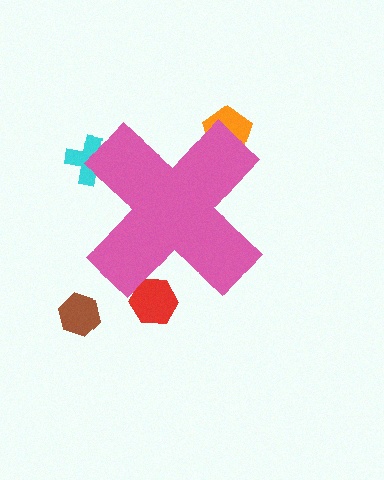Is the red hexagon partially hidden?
Yes, the red hexagon is partially hidden behind the pink cross.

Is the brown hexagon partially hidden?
No, the brown hexagon is fully visible.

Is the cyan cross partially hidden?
Yes, the cyan cross is partially hidden behind the pink cross.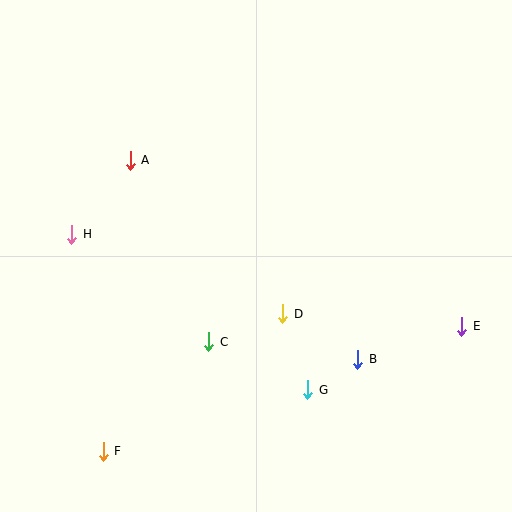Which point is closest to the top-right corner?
Point E is closest to the top-right corner.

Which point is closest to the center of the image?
Point D at (283, 314) is closest to the center.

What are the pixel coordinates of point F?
Point F is at (103, 451).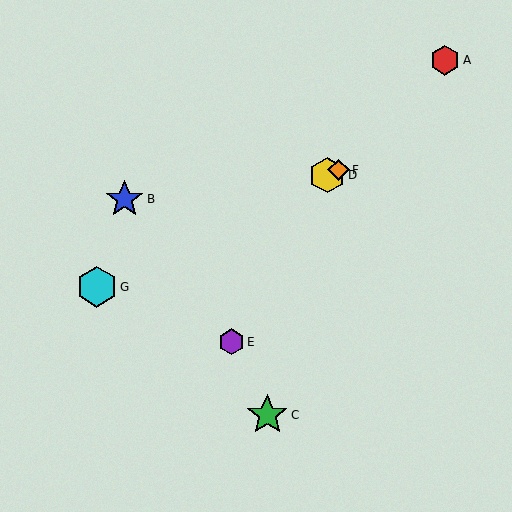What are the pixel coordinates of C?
Object C is at (267, 415).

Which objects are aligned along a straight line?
Objects D, F, G are aligned along a straight line.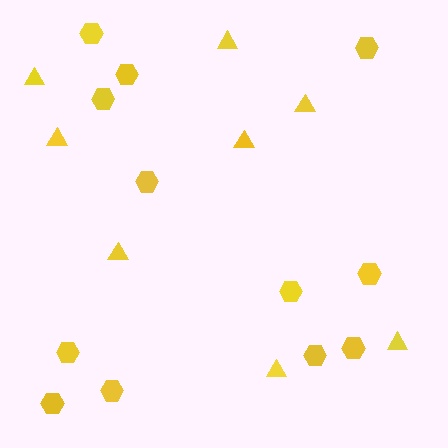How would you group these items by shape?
There are 2 groups: one group of triangles (8) and one group of hexagons (12).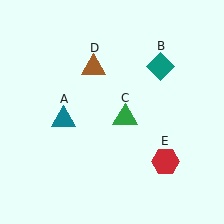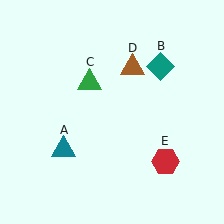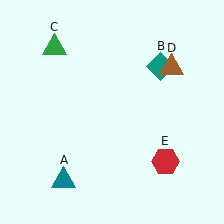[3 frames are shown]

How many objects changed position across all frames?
3 objects changed position: teal triangle (object A), green triangle (object C), brown triangle (object D).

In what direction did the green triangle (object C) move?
The green triangle (object C) moved up and to the left.